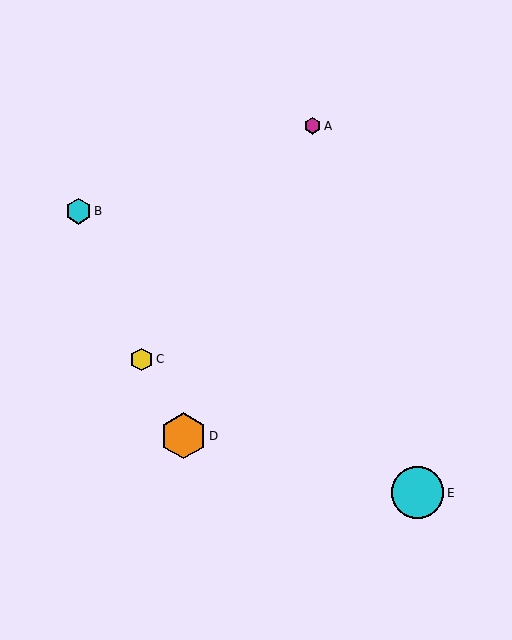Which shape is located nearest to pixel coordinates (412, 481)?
The cyan circle (labeled E) at (418, 493) is nearest to that location.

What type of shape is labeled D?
Shape D is an orange hexagon.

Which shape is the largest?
The cyan circle (labeled E) is the largest.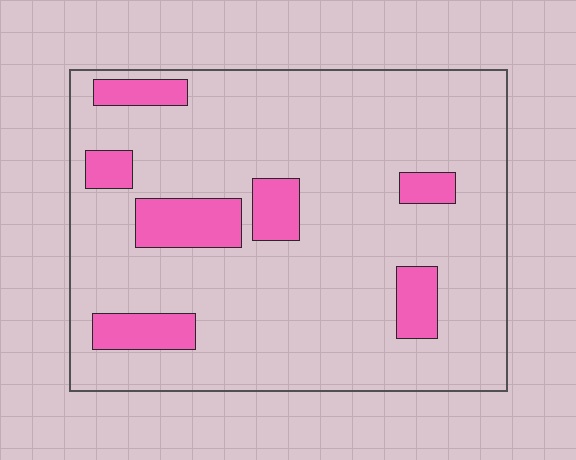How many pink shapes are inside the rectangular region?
7.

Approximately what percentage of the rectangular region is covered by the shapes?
Approximately 15%.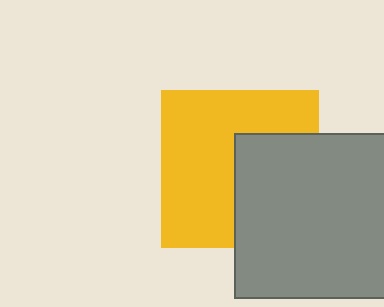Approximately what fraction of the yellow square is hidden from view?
Roughly 39% of the yellow square is hidden behind the gray rectangle.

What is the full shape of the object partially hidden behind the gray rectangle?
The partially hidden object is a yellow square.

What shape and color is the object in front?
The object in front is a gray rectangle.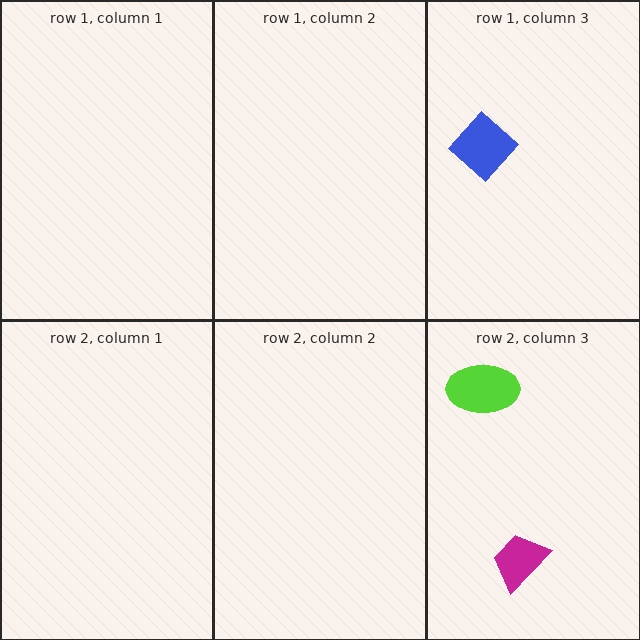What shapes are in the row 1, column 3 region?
The blue diamond.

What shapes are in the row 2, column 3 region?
The magenta trapezoid, the lime ellipse.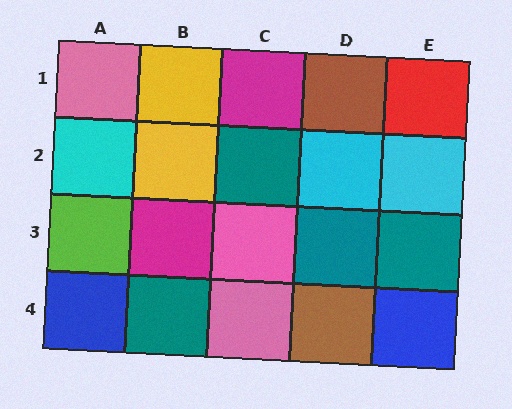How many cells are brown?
2 cells are brown.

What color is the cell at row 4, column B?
Teal.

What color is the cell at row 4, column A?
Blue.